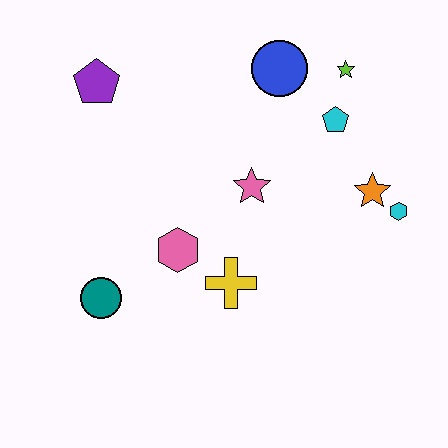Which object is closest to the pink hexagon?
The yellow cross is closest to the pink hexagon.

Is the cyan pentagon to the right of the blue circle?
Yes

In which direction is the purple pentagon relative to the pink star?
The purple pentagon is to the left of the pink star.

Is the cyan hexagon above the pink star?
No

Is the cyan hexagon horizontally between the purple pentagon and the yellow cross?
No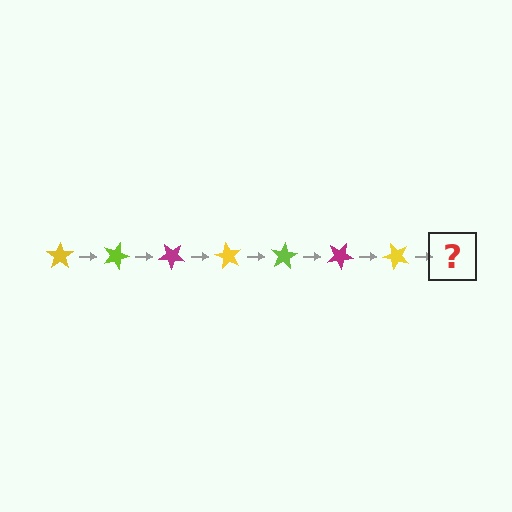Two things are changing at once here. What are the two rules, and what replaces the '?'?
The two rules are that it rotates 20 degrees each step and the color cycles through yellow, lime, and magenta. The '?' should be a lime star, rotated 140 degrees from the start.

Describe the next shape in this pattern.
It should be a lime star, rotated 140 degrees from the start.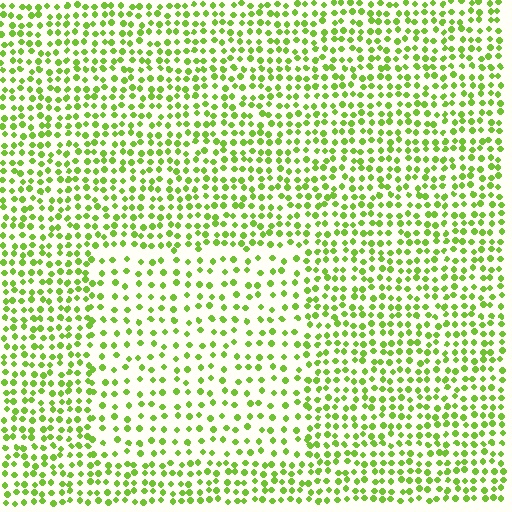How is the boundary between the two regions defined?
The boundary is defined by a change in element density (approximately 1.7x ratio). All elements are the same color, size, and shape.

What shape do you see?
I see a rectangle.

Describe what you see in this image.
The image contains small lime elements arranged at two different densities. A rectangle-shaped region is visible where the elements are less densely packed than the surrounding area.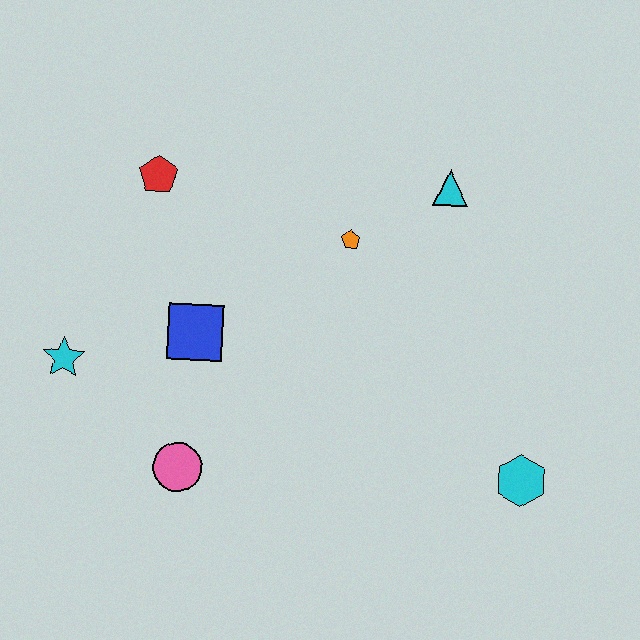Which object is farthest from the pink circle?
The cyan triangle is farthest from the pink circle.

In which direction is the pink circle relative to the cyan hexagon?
The pink circle is to the left of the cyan hexagon.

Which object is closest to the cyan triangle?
The orange pentagon is closest to the cyan triangle.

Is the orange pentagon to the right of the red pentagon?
Yes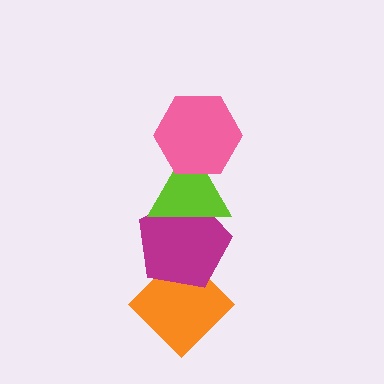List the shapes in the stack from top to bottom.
From top to bottom: the pink hexagon, the lime triangle, the magenta pentagon, the orange diamond.